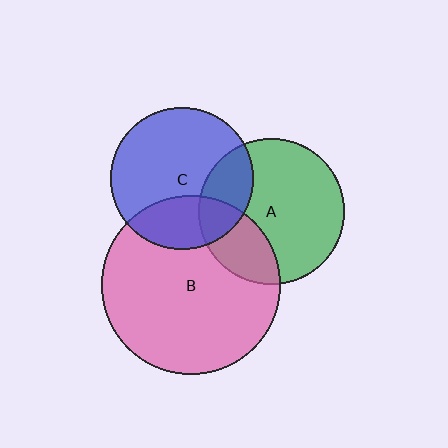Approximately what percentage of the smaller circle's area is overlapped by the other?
Approximately 30%.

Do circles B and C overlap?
Yes.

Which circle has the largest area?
Circle B (pink).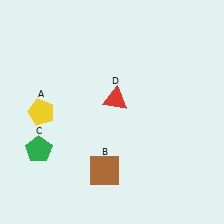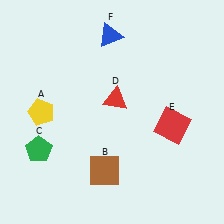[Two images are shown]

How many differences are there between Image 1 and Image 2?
There are 2 differences between the two images.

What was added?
A red square (E), a blue triangle (F) were added in Image 2.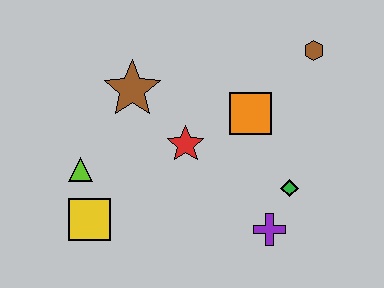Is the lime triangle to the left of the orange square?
Yes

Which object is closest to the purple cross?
The green diamond is closest to the purple cross.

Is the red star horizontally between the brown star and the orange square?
Yes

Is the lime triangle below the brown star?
Yes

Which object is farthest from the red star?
The brown hexagon is farthest from the red star.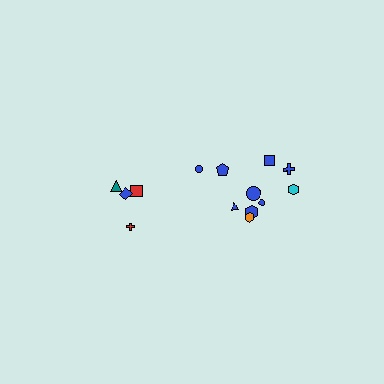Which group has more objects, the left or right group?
The right group.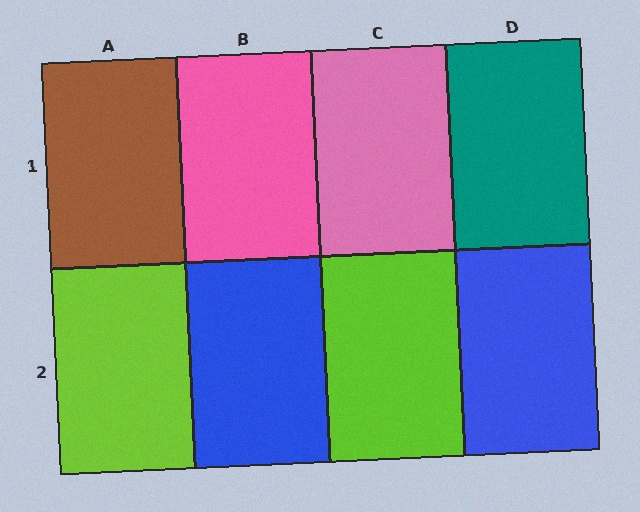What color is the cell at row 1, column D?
Teal.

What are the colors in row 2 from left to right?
Lime, blue, lime, blue.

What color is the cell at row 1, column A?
Brown.